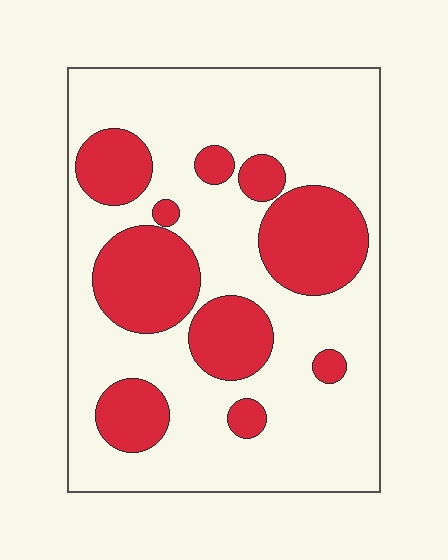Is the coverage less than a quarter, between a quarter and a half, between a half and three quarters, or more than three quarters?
Between a quarter and a half.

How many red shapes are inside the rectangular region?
10.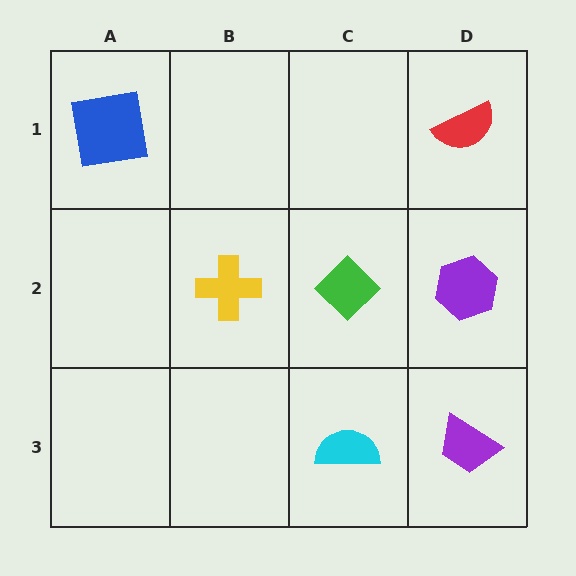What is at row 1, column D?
A red semicircle.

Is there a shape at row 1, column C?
No, that cell is empty.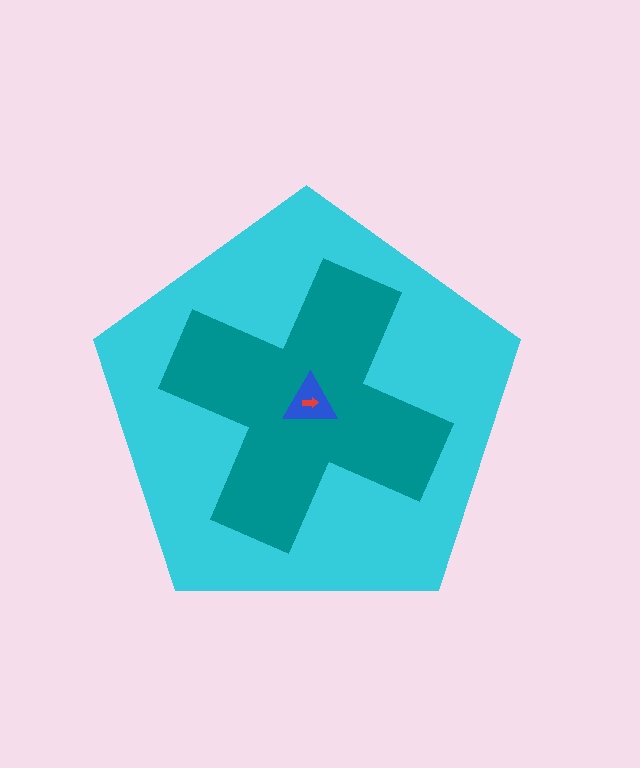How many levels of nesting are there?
4.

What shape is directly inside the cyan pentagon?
The teal cross.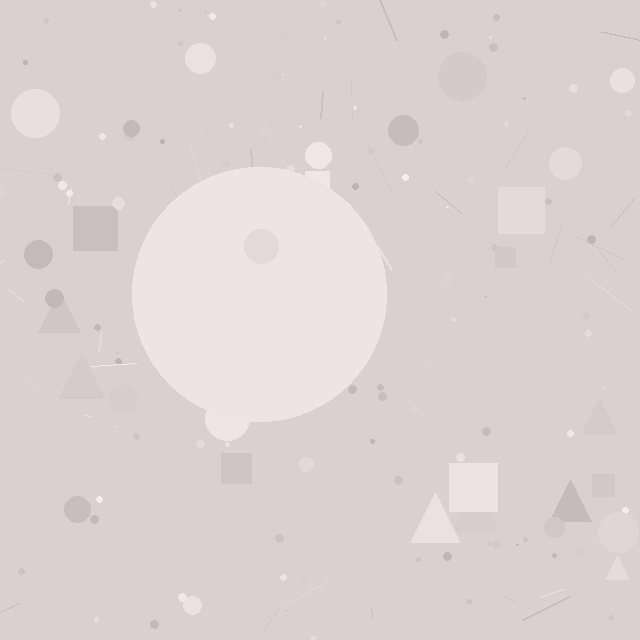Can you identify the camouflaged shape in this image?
The camouflaged shape is a circle.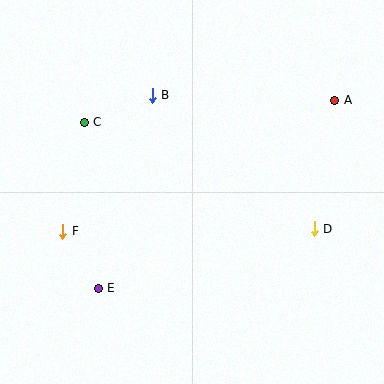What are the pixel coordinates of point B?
Point B is at (152, 95).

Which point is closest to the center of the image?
Point B at (152, 95) is closest to the center.